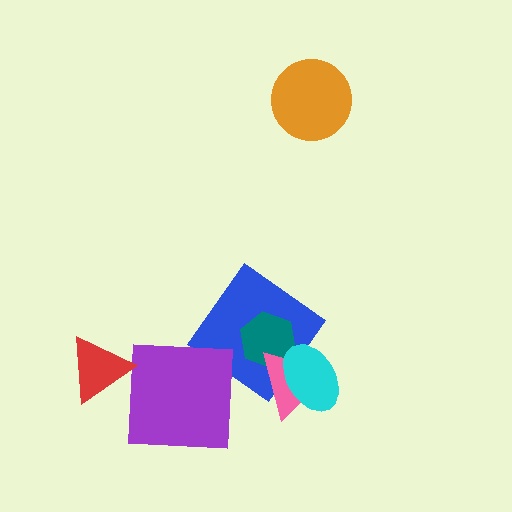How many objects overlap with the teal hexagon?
3 objects overlap with the teal hexagon.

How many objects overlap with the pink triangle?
3 objects overlap with the pink triangle.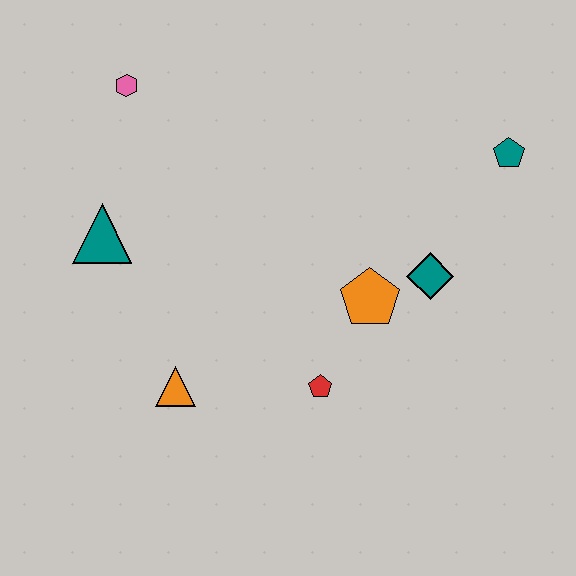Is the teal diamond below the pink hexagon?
Yes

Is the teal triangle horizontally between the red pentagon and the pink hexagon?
No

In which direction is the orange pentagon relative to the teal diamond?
The orange pentagon is to the left of the teal diamond.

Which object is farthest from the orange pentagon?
The pink hexagon is farthest from the orange pentagon.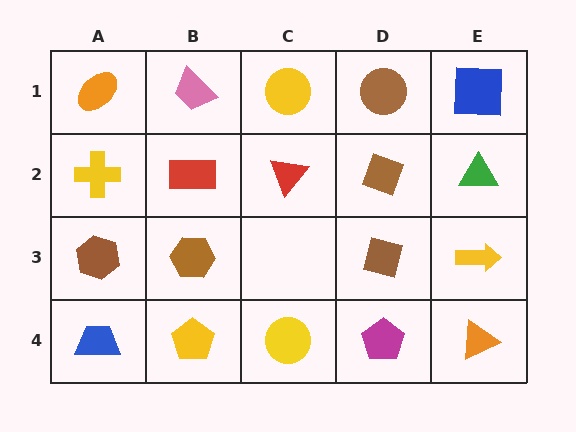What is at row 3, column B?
A brown hexagon.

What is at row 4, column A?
A blue trapezoid.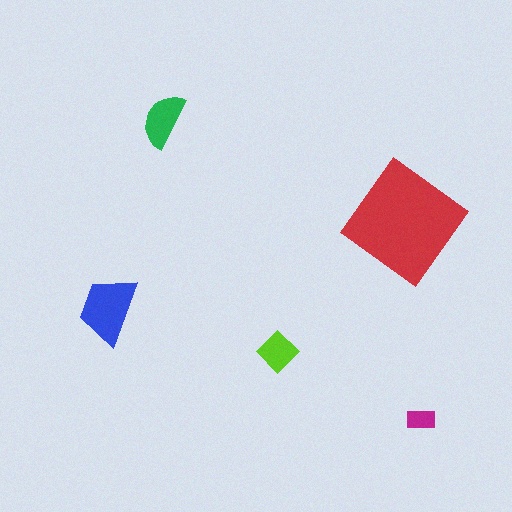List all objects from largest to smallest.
The red diamond, the blue trapezoid, the green semicircle, the lime diamond, the magenta rectangle.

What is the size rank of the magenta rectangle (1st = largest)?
5th.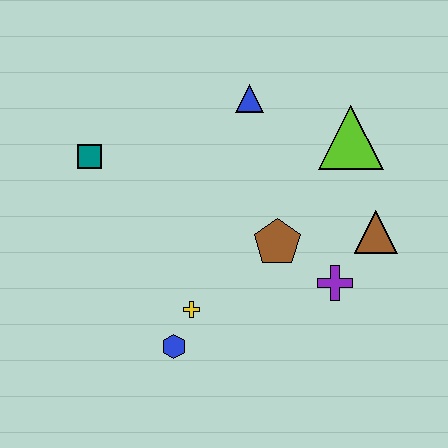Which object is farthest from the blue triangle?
The blue hexagon is farthest from the blue triangle.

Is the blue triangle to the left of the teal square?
No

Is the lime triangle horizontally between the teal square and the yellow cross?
No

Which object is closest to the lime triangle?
The brown triangle is closest to the lime triangle.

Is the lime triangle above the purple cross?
Yes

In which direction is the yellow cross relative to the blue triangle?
The yellow cross is below the blue triangle.